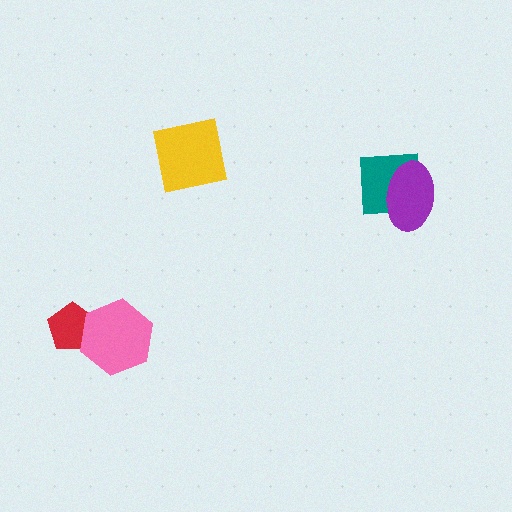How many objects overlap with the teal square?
1 object overlaps with the teal square.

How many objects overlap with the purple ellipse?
1 object overlaps with the purple ellipse.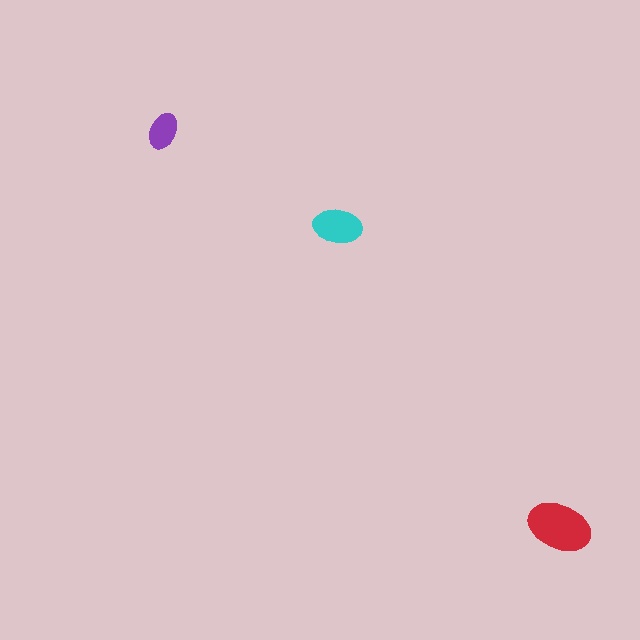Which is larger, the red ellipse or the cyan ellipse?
The red one.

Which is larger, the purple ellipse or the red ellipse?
The red one.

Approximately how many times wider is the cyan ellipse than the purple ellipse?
About 1.5 times wider.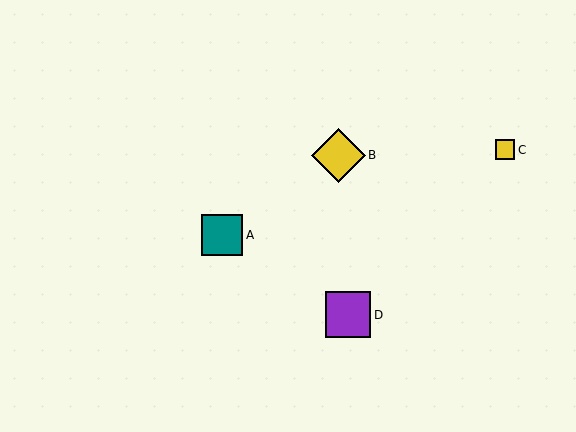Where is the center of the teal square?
The center of the teal square is at (222, 235).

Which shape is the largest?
The yellow diamond (labeled B) is the largest.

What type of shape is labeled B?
Shape B is a yellow diamond.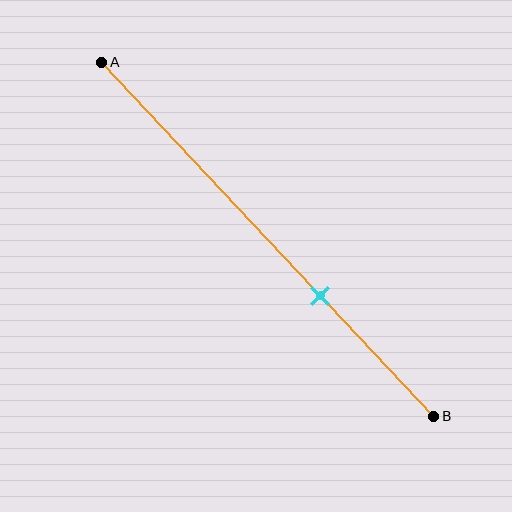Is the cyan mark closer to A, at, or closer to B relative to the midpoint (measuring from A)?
The cyan mark is closer to point B than the midpoint of segment AB.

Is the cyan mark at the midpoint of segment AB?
No, the mark is at about 65% from A, not at the 50% midpoint.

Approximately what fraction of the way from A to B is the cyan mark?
The cyan mark is approximately 65% of the way from A to B.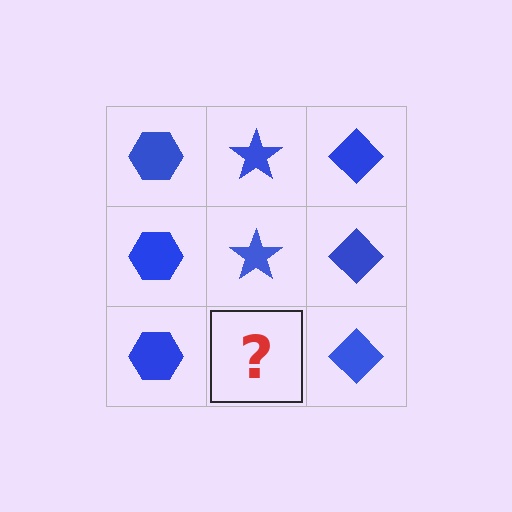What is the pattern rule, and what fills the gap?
The rule is that each column has a consistent shape. The gap should be filled with a blue star.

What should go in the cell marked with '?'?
The missing cell should contain a blue star.